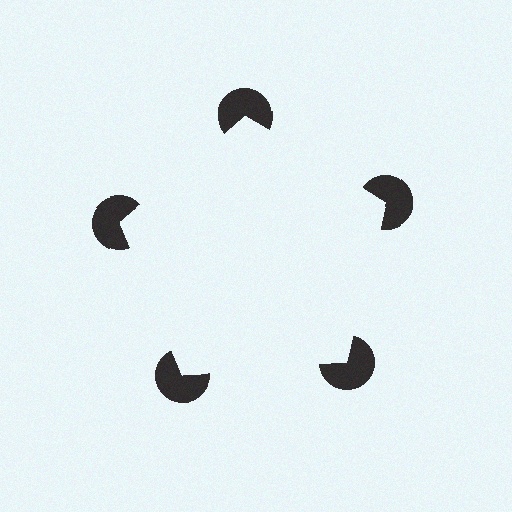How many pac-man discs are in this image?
There are 5 — one at each vertex of the illusory pentagon.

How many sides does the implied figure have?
5 sides.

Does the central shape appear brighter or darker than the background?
It typically appears slightly brighter than the background, even though no actual brightness change is drawn.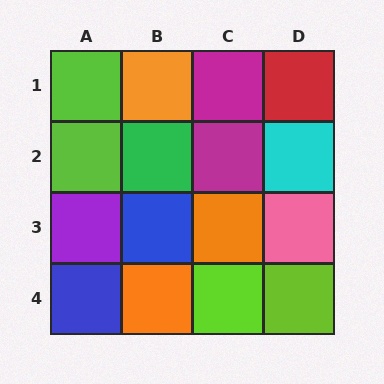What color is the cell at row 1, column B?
Orange.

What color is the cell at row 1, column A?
Lime.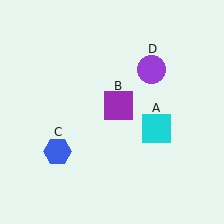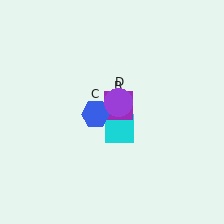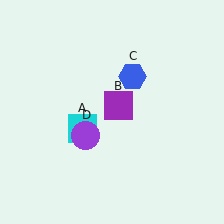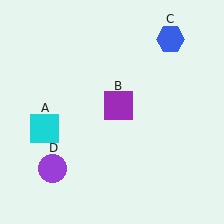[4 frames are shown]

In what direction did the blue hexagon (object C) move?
The blue hexagon (object C) moved up and to the right.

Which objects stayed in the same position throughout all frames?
Purple square (object B) remained stationary.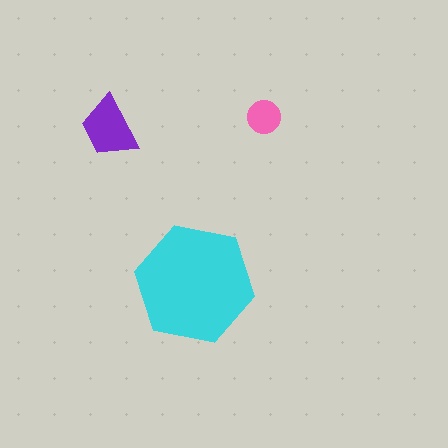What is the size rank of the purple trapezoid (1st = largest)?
2nd.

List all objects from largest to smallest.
The cyan hexagon, the purple trapezoid, the pink circle.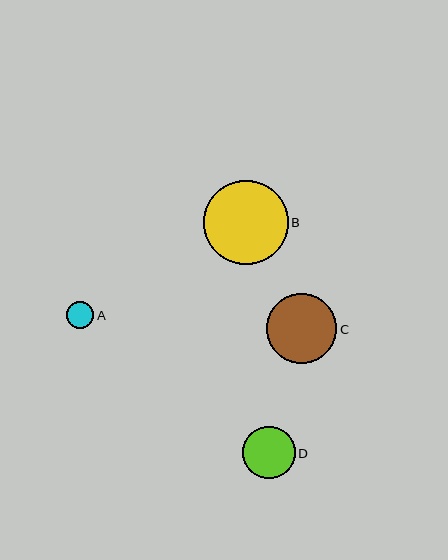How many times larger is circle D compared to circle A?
Circle D is approximately 1.9 times the size of circle A.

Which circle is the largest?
Circle B is the largest with a size of approximately 85 pixels.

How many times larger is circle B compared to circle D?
Circle B is approximately 1.6 times the size of circle D.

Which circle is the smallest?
Circle A is the smallest with a size of approximately 27 pixels.